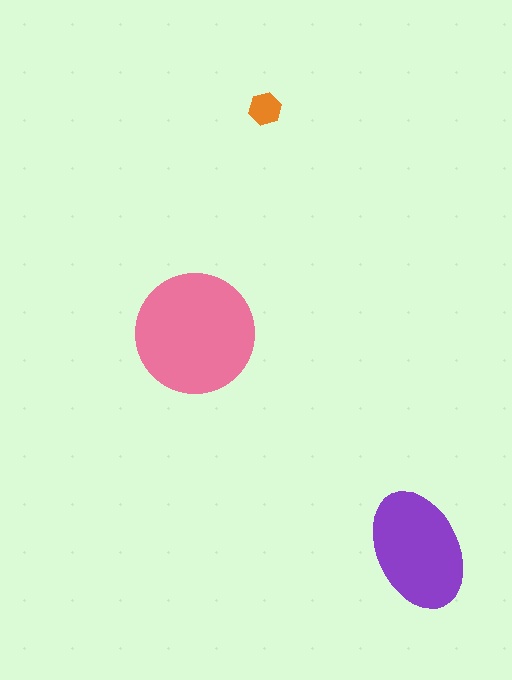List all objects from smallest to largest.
The orange hexagon, the purple ellipse, the pink circle.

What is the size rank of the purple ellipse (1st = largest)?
2nd.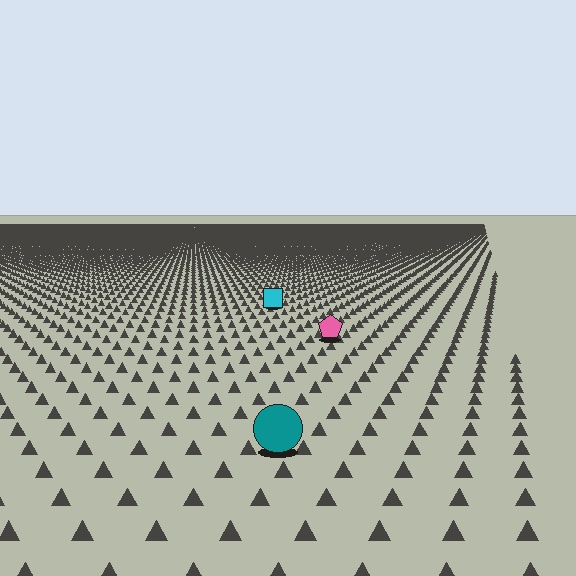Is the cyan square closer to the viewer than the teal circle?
No. The teal circle is closer — you can tell from the texture gradient: the ground texture is coarser near it.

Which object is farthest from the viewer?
The cyan square is farthest from the viewer. It appears smaller and the ground texture around it is denser.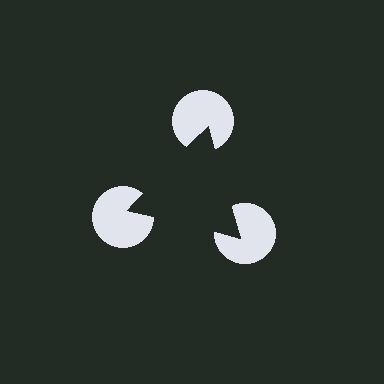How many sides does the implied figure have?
3 sides.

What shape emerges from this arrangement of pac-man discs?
An illusory triangle — its edges are inferred from the aligned wedge cuts in the pac-man discs, not physically drawn.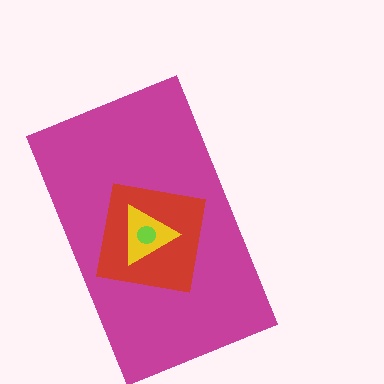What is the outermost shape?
The magenta rectangle.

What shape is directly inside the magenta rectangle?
The red square.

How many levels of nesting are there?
4.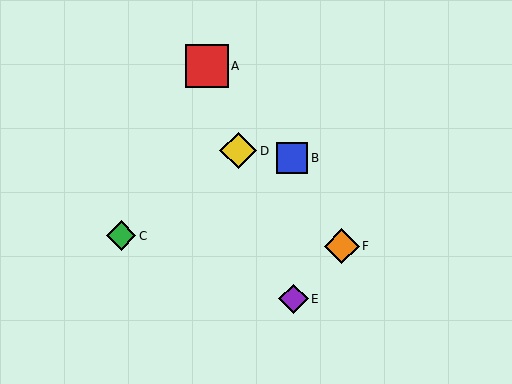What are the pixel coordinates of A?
Object A is at (207, 66).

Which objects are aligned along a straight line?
Objects A, D, E are aligned along a straight line.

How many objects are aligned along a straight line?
3 objects (A, D, E) are aligned along a straight line.